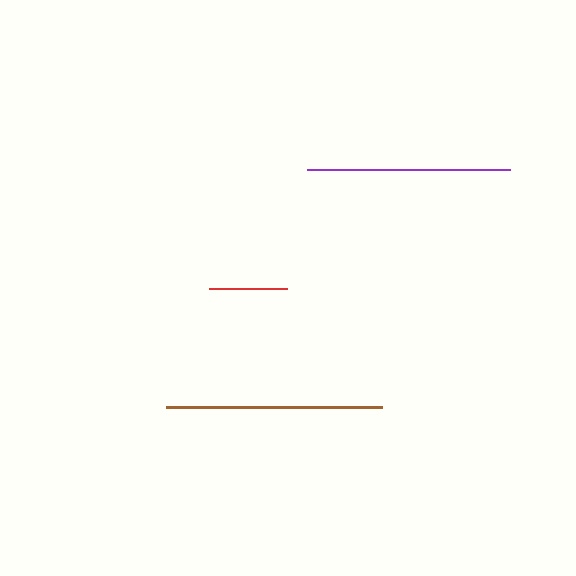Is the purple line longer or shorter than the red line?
The purple line is longer than the red line.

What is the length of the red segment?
The red segment is approximately 78 pixels long.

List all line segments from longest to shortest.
From longest to shortest: brown, purple, red.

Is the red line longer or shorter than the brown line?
The brown line is longer than the red line.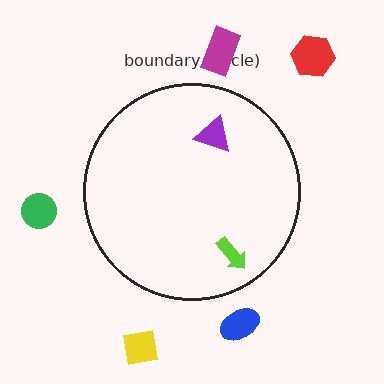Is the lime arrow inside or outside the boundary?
Inside.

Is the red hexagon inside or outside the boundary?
Outside.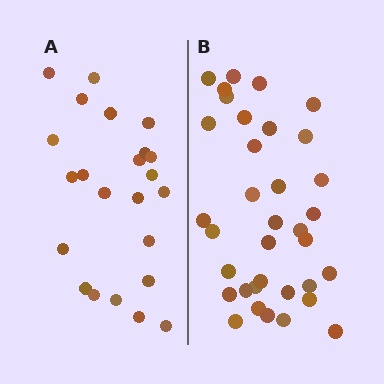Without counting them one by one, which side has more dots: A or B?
Region B (the right region) has more dots.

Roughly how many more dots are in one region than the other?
Region B has roughly 12 or so more dots than region A.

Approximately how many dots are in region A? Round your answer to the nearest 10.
About 20 dots. (The exact count is 23, which rounds to 20.)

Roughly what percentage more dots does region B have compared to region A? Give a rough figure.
About 50% more.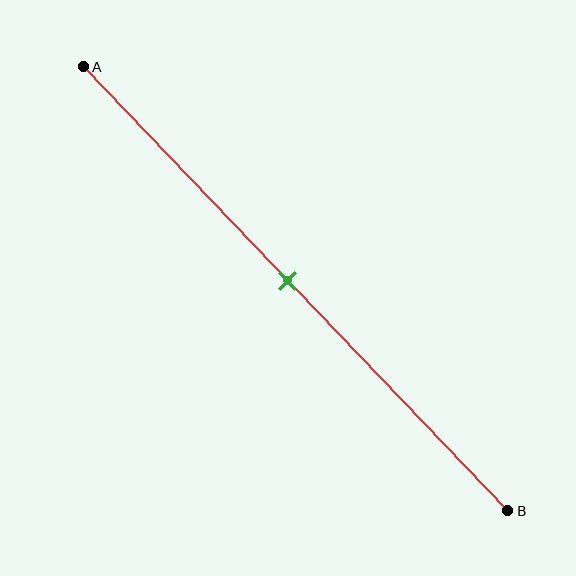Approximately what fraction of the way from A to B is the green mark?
The green mark is approximately 50% of the way from A to B.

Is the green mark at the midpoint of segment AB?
Yes, the mark is approximately at the midpoint.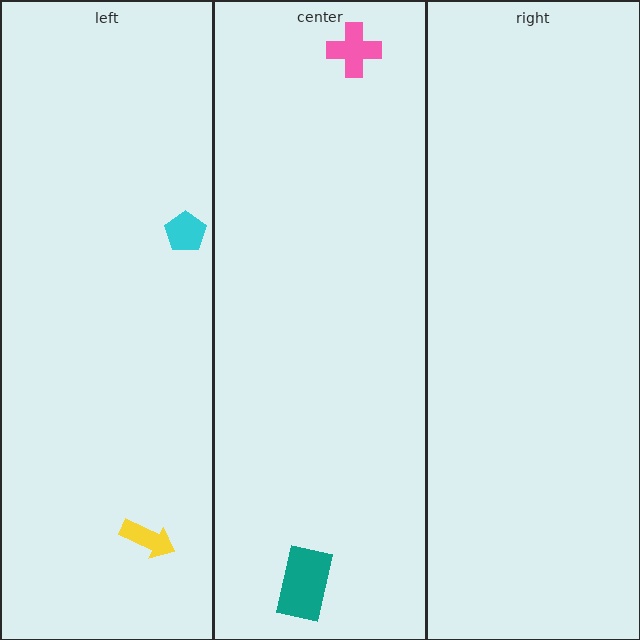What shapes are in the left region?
The yellow arrow, the cyan pentagon.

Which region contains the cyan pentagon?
The left region.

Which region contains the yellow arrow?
The left region.